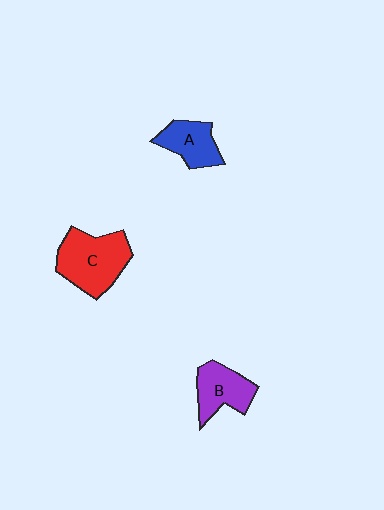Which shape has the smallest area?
Shape A (blue).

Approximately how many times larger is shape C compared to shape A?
Approximately 1.7 times.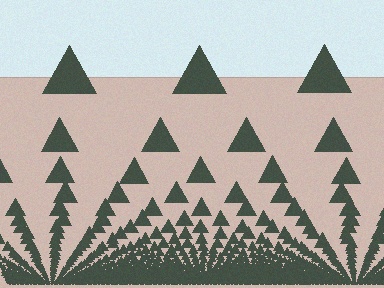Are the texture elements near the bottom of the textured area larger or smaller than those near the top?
Smaller. The gradient is inverted — elements near the bottom are smaller and denser.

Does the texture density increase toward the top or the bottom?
Density increases toward the bottom.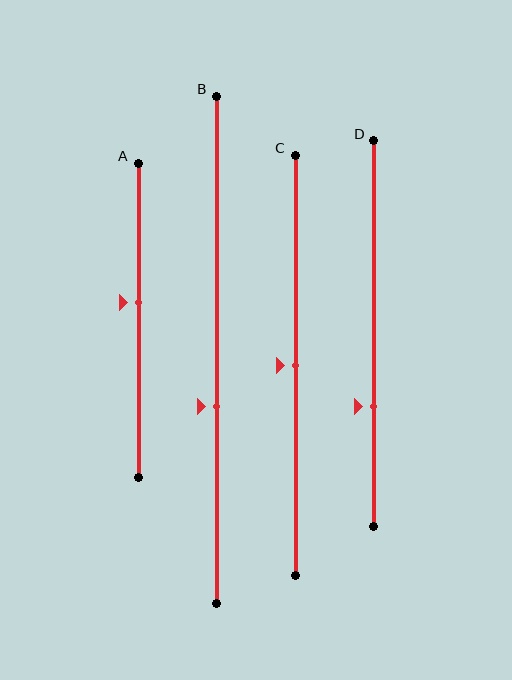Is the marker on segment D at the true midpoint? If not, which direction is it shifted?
No, the marker on segment D is shifted downward by about 19% of the segment length.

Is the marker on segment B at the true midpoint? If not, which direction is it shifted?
No, the marker on segment B is shifted downward by about 11% of the segment length.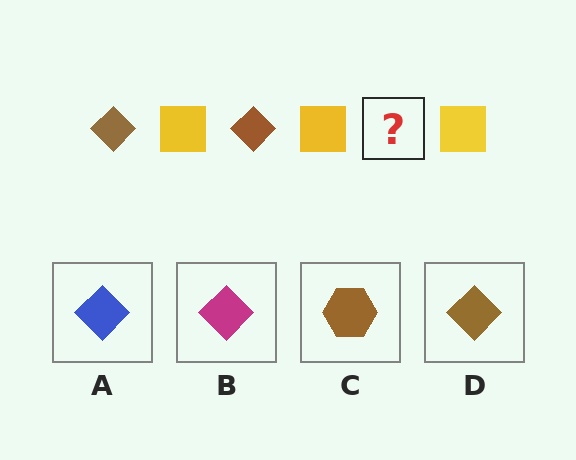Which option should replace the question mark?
Option D.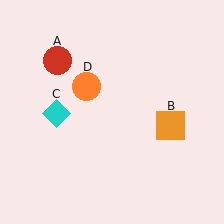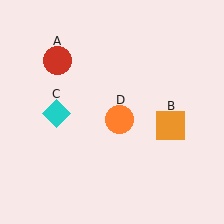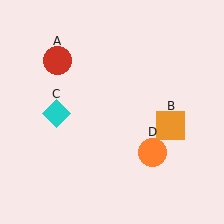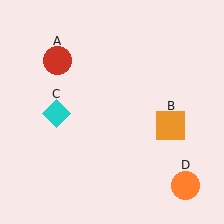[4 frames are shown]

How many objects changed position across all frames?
1 object changed position: orange circle (object D).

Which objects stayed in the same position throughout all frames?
Red circle (object A) and orange square (object B) and cyan diamond (object C) remained stationary.